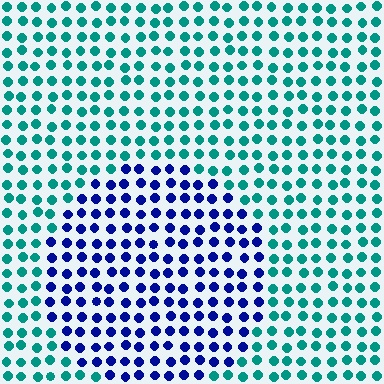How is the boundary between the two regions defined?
The boundary is defined purely by a slight shift in hue (about 62 degrees). Spacing, size, and orientation are identical on both sides.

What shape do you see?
I see a circle.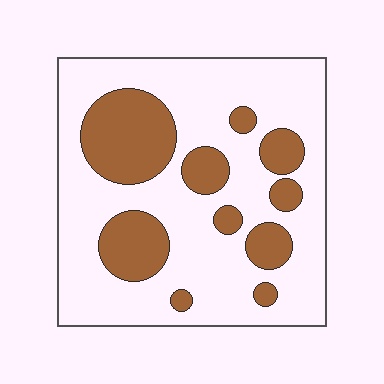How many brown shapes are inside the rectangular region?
10.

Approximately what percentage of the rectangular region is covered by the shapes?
Approximately 25%.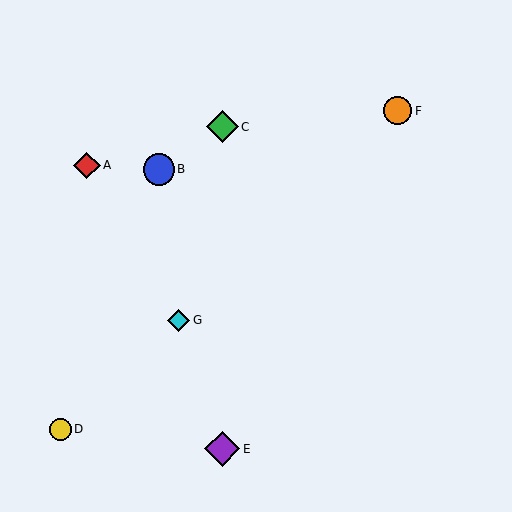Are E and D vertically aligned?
No, E is at x≈222 and D is at x≈60.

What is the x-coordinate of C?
Object C is at x≈222.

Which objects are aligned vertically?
Objects C, E are aligned vertically.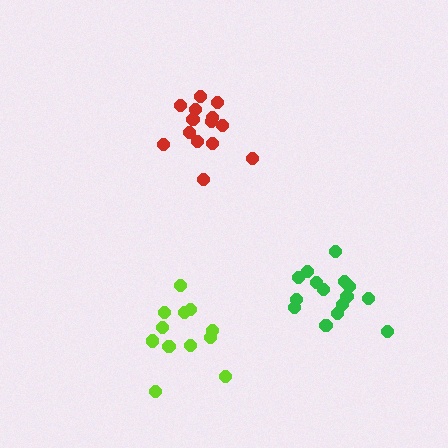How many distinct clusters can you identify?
There are 3 distinct clusters.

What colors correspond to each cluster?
The clusters are colored: green, lime, red.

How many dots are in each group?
Group 1: 15 dots, Group 2: 12 dots, Group 3: 14 dots (41 total).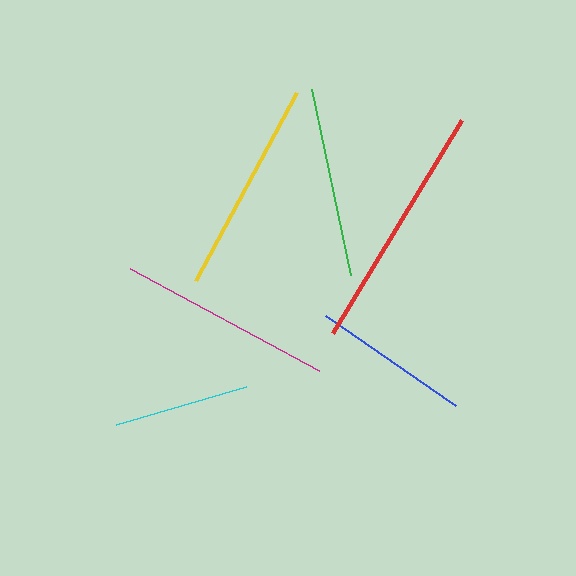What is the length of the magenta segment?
The magenta segment is approximately 214 pixels long.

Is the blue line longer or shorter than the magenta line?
The magenta line is longer than the blue line.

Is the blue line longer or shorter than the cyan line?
The blue line is longer than the cyan line.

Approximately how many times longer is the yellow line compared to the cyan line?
The yellow line is approximately 1.6 times the length of the cyan line.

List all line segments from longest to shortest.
From longest to shortest: red, magenta, yellow, green, blue, cyan.